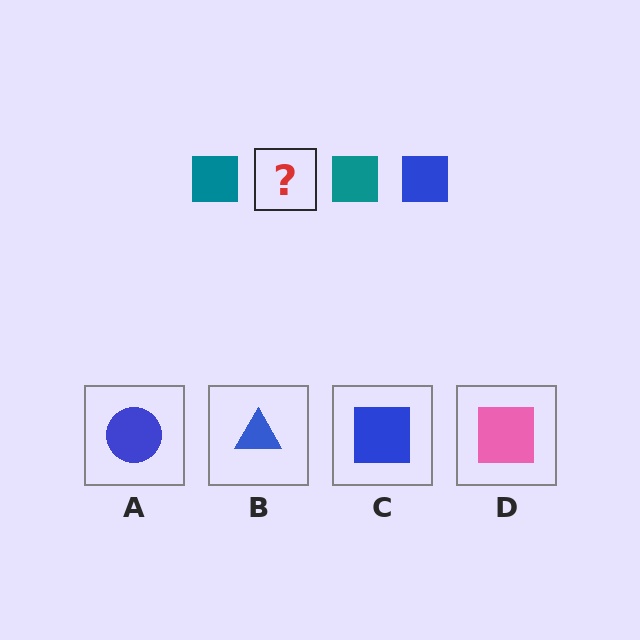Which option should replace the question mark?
Option C.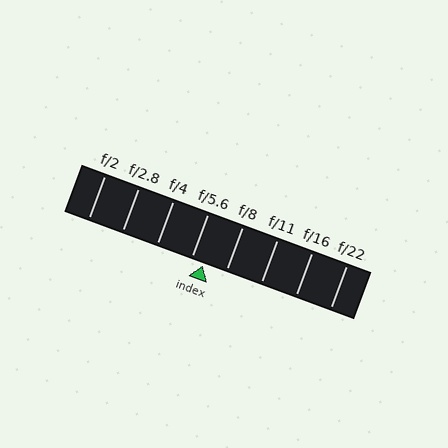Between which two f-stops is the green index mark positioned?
The index mark is between f/5.6 and f/8.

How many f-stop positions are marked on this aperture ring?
There are 8 f-stop positions marked.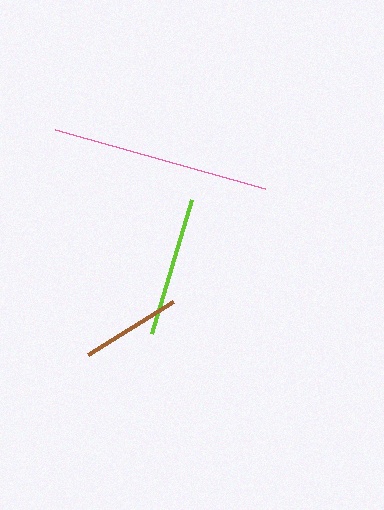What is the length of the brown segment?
The brown segment is approximately 100 pixels long.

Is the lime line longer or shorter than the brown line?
The lime line is longer than the brown line.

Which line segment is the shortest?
The brown line is the shortest at approximately 100 pixels.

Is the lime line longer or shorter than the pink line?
The pink line is longer than the lime line.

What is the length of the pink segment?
The pink segment is approximately 218 pixels long.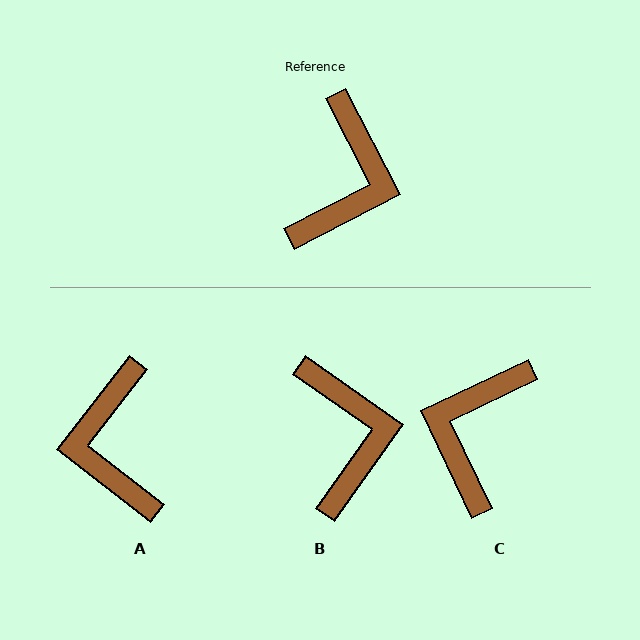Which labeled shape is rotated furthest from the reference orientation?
C, about 178 degrees away.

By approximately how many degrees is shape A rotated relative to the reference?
Approximately 155 degrees clockwise.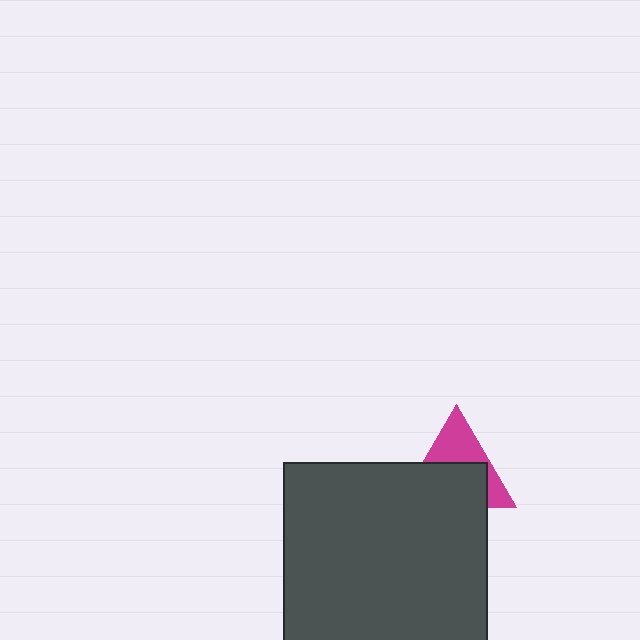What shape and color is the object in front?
The object in front is a dark gray square.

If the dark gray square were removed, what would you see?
You would see the complete magenta triangle.